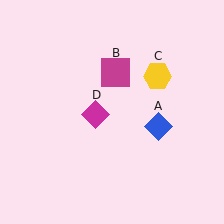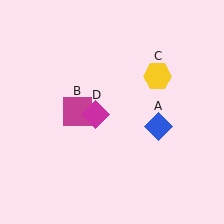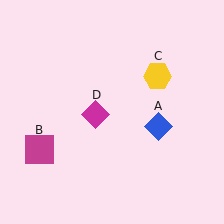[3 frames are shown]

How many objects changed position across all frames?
1 object changed position: magenta square (object B).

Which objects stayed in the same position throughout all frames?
Blue diamond (object A) and yellow hexagon (object C) and magenta diamond (object D) remained stationary.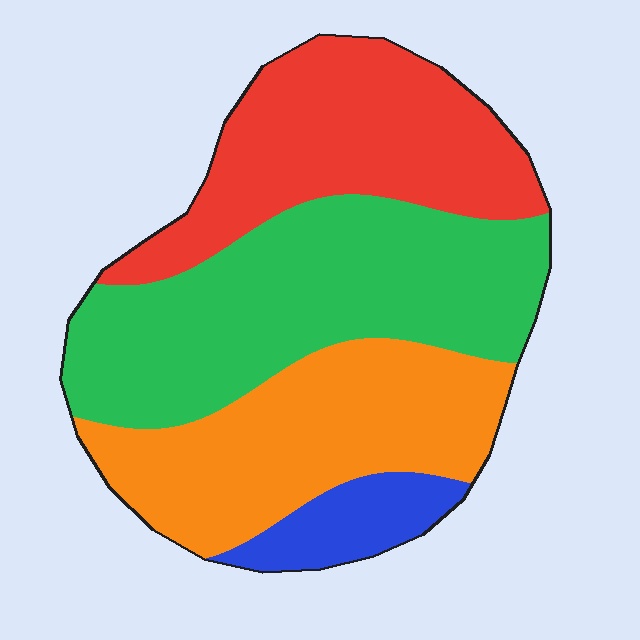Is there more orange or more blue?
Orange.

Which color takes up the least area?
Blue, at roughly 10%.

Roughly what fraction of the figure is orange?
Orange takes up between a sixth and a third of the figure.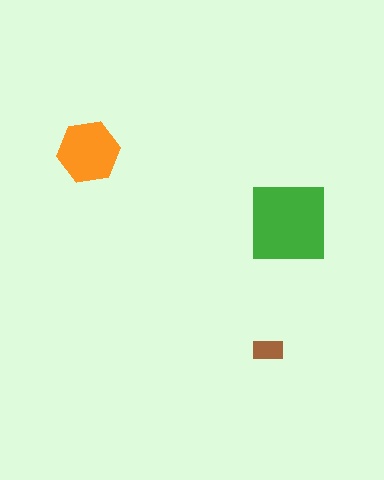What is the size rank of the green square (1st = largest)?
1st.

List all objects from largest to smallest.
The green square, the orange hexagon, the brown rectangle.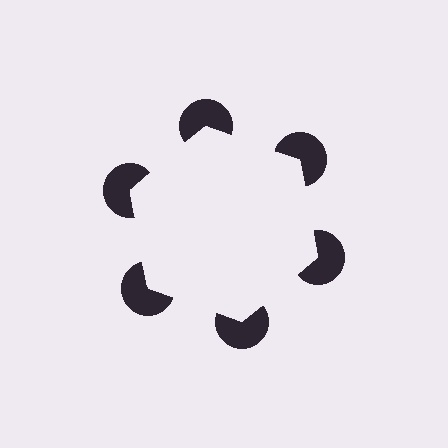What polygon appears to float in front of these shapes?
An illusory hexagon — its edges are inferred from the aligned wedge cuts in the pac-man discs, not physically drawn.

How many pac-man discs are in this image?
There are 6 — one at each vertex of the illusory hexagon.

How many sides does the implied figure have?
6 sides.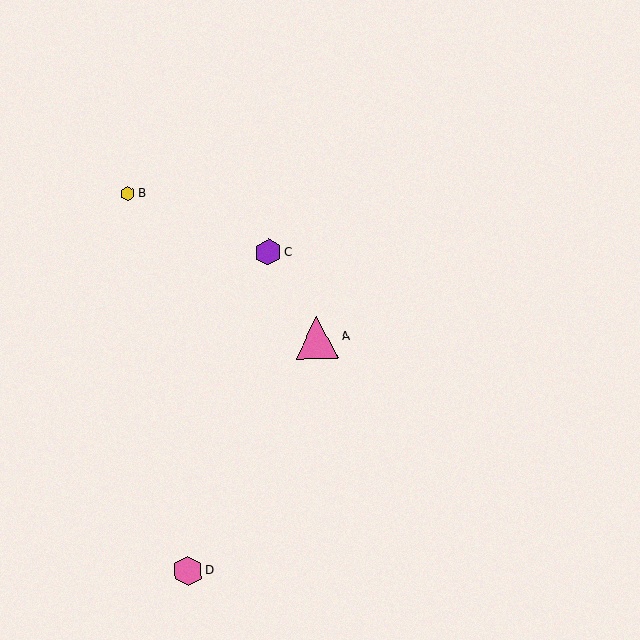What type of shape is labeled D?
Shape D is a pink hexagon.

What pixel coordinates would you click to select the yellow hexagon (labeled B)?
Click at (128, 193) to select the yellow hexagon B.